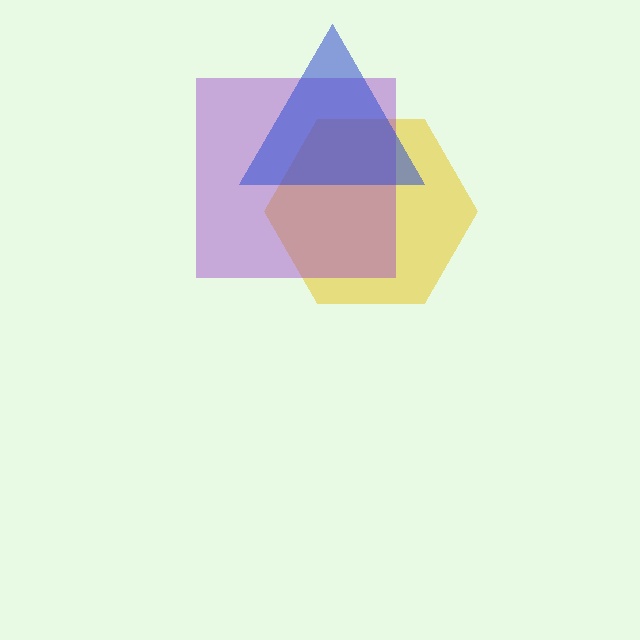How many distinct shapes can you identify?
There are 3 distinct shapes: a yellow hexagon, a purple square, a blue triangle.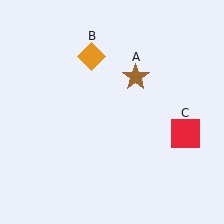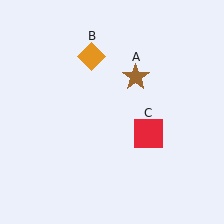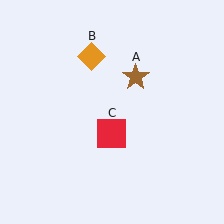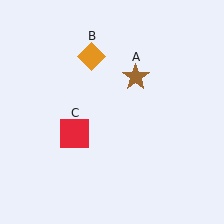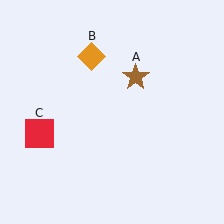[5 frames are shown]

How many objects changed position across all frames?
1 object changed position: red square (object C).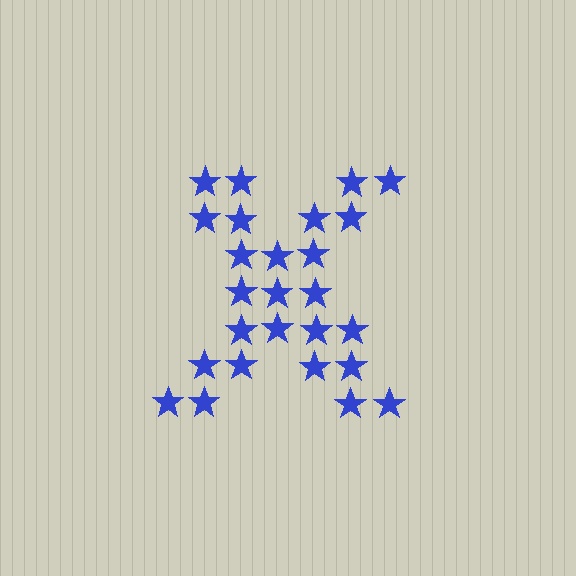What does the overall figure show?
The overall figure shows the letter X.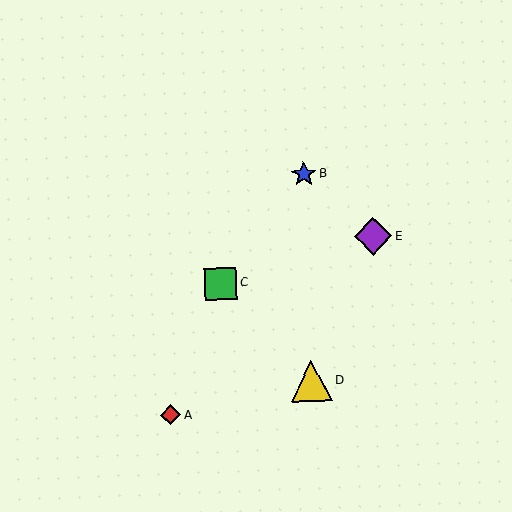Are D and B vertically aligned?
Yes, both are at x≈312.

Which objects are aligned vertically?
Objects B, D are aligned vertically.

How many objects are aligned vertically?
2 objects (B, D) are aligned vertically.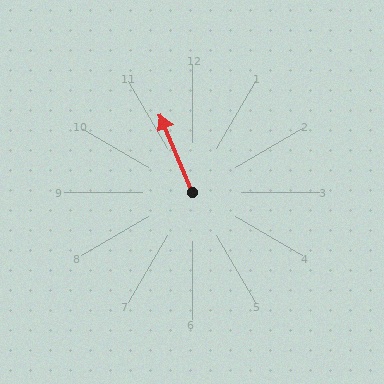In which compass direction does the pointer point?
North.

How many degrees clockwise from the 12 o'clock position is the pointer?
Approximately 338 degrees.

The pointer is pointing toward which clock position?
Roughly 11 o'clock.